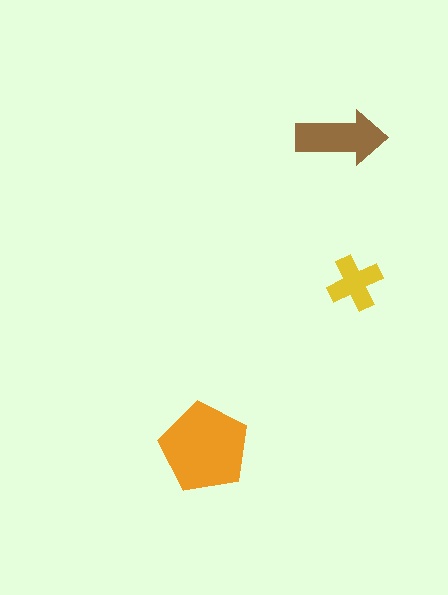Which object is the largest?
The orange pentagon.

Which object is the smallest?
The yellow cross.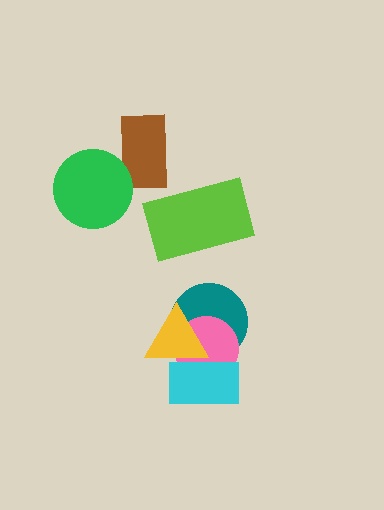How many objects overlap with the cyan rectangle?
3 objects overlap with the cyan rectangle.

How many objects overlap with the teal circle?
3 objects overlap with the teal circle.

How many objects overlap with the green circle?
1 object overlaps with the green circle.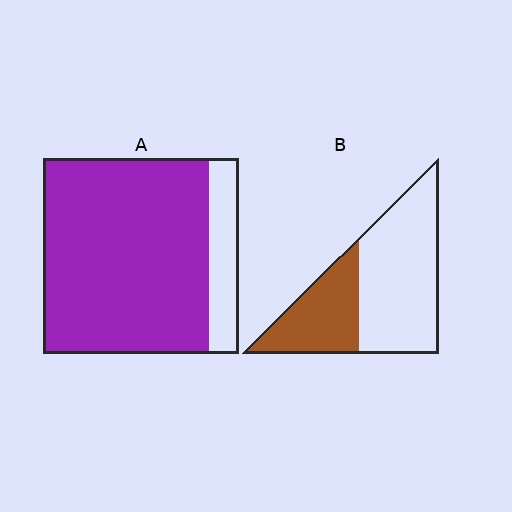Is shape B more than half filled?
No.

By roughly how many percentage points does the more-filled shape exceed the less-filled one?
By roughly 50 percentage points (A over B).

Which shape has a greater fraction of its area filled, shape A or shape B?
Shape A.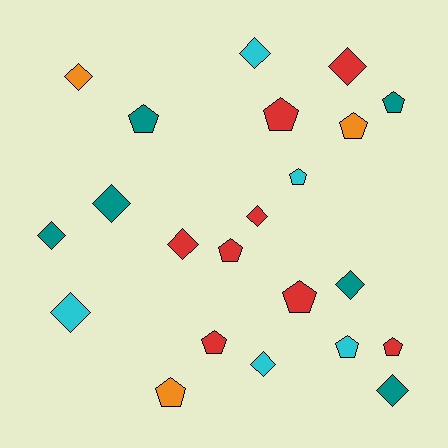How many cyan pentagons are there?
There are 2 cyan pentagons.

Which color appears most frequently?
Red, with 8 objects.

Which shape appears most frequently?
Pentagon, with 11 objects.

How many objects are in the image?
There are 22 objects.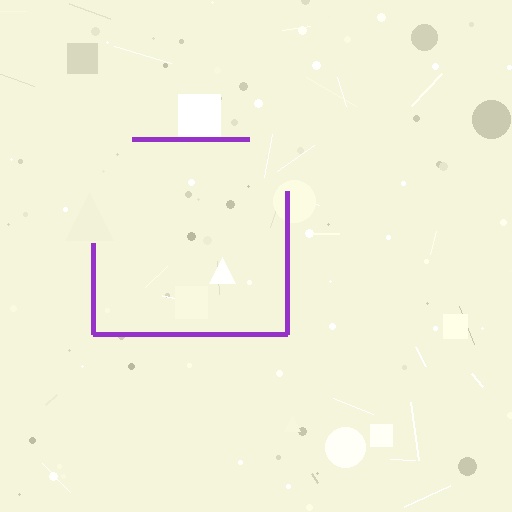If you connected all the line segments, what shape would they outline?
They would outline a square.